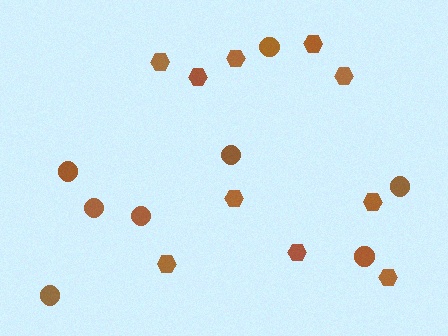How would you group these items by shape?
There are 2 groups: one group of hexagons (10) and one group of circles (8).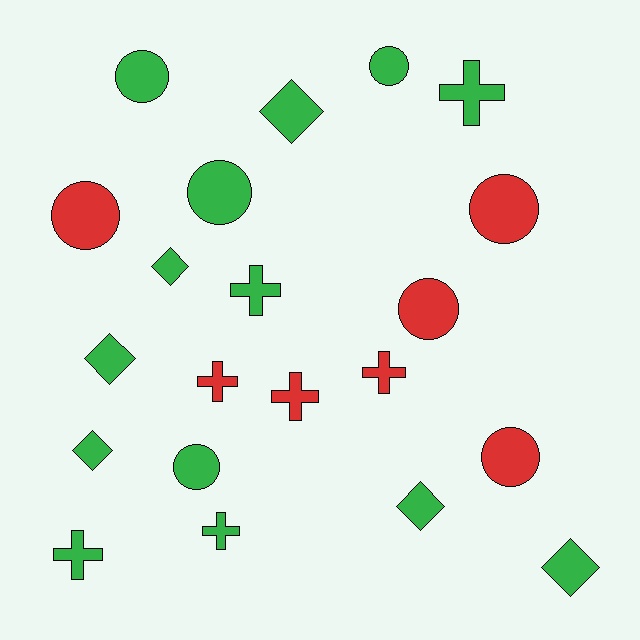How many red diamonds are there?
There are no red diamonds.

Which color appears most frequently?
Green, with 14 objects.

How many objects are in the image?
There are 21 objects.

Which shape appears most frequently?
Circle, with 8 objects.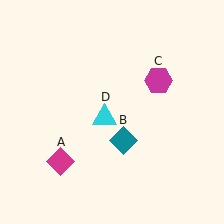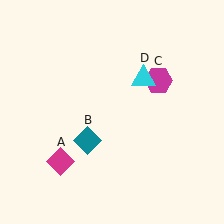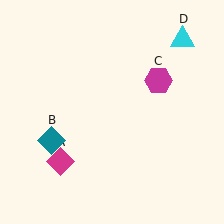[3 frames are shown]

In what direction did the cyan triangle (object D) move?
The cyan triangle (object D) moved up and to the right.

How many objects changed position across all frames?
2 objects changed position: teal diamond (object B), cyan triangle (object D).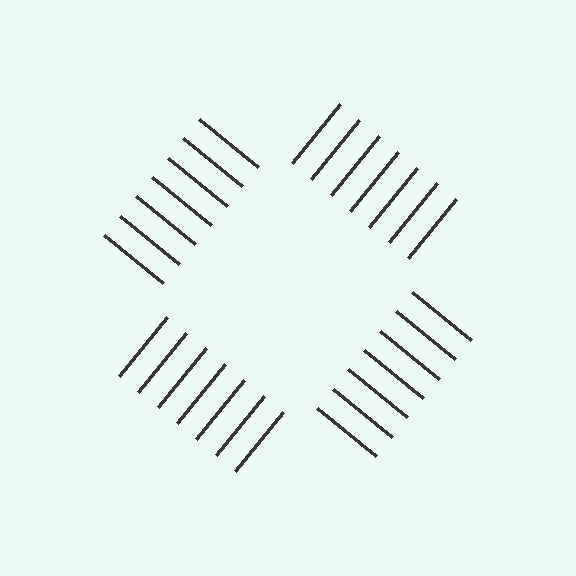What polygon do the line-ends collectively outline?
An illusory square — the line segments terminate on its edges but no continuous stroke is drawn.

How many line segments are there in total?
28 — 7 along each of the 4 edges.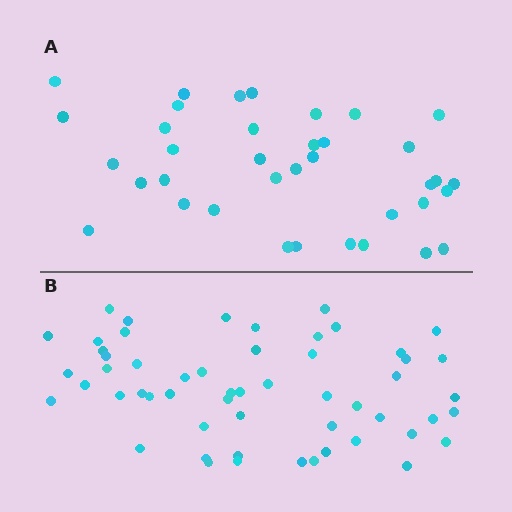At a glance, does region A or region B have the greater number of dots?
Region B (the bottom region) has more dots.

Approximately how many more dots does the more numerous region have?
Region B has approximately 20 more dots than region A.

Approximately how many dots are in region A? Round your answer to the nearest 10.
About 40 dots. (The exact count is 37, which rounds to 40.)